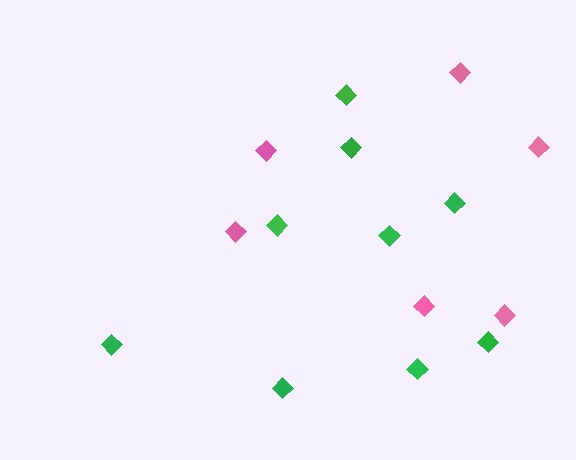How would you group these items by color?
There are 2 groups: one group of pink diamonds (6) and one group of green diamonds (9).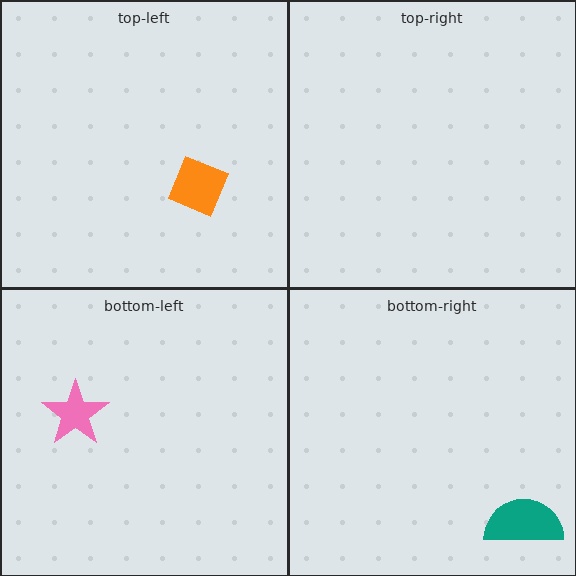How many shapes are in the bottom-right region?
1.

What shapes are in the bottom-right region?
The teal semicircle.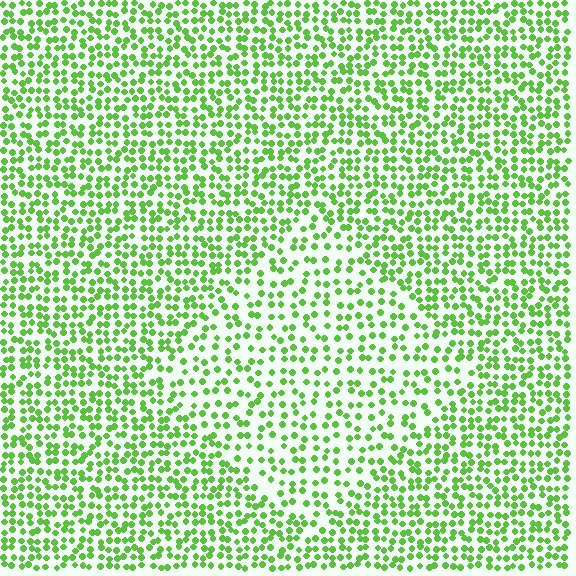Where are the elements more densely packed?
The elements are more densely packed outside the diamond boundary.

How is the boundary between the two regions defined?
The boundary is defined by a change in element density (approximately 1.6x ratio). All elements are the same color, size, and shape.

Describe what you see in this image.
The image contains small lime elements arranged at two different densities. A diamond-shaped region is visible where the elements are less densely packed than the surrounding area.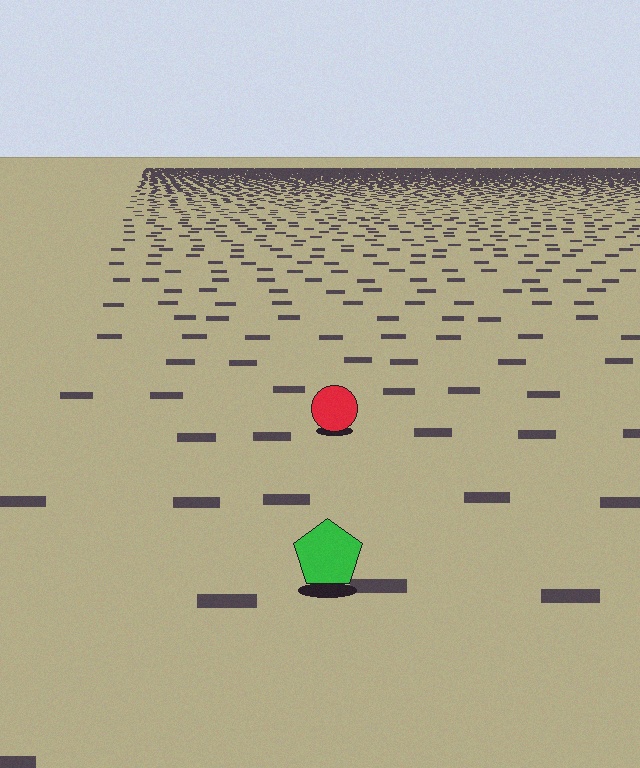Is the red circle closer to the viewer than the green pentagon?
No. The green pentagon is closer — you can tell from the texture gradient: the ground texture is coarser near it.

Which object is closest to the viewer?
The green pentagon is closest. The texture marks near it are larger and more spread out.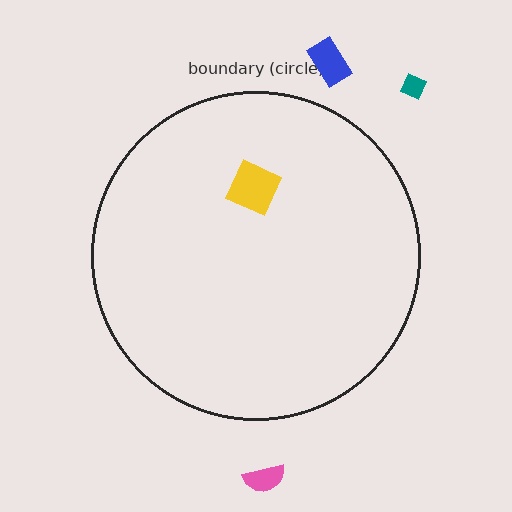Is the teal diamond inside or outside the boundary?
Outside.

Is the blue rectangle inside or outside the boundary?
Outside.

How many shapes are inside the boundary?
1 inside, 3 outside.